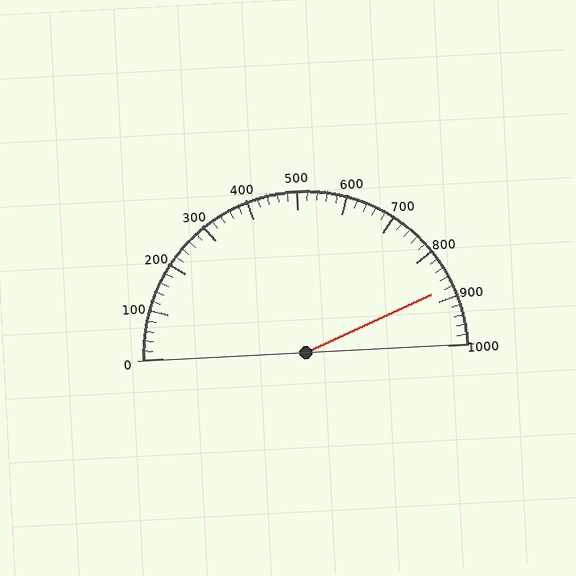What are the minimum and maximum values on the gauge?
The gauge ranges from 0 to 1000.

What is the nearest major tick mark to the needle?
The nearest major tick mark is 900.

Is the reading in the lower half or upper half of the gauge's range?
The reading is in the upper half of the range (0 to 1000).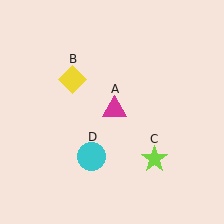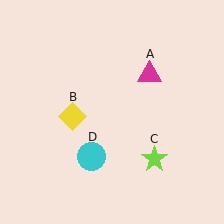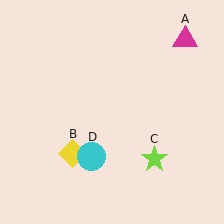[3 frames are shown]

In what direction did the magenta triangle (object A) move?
The magenta triangle (object A) moved up and to the right.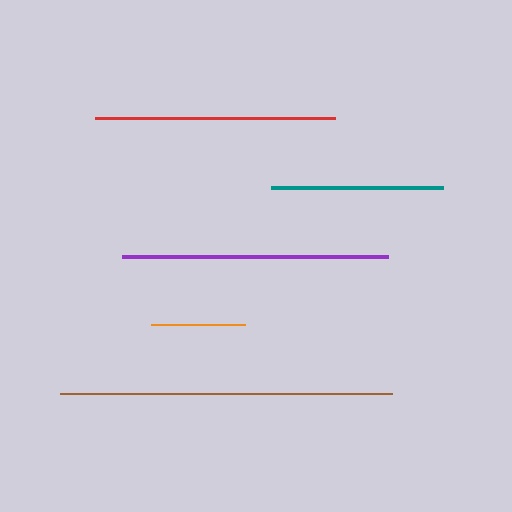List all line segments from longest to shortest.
From longest to shortest: brown, purple, red, teal, orange.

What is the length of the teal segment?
The teal segment is approximately 172 pixels long.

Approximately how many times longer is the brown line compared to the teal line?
The brown line is approximately 1.9 times the length of the teal line.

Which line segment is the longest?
The brown line is the longest at approximately 332 pixels.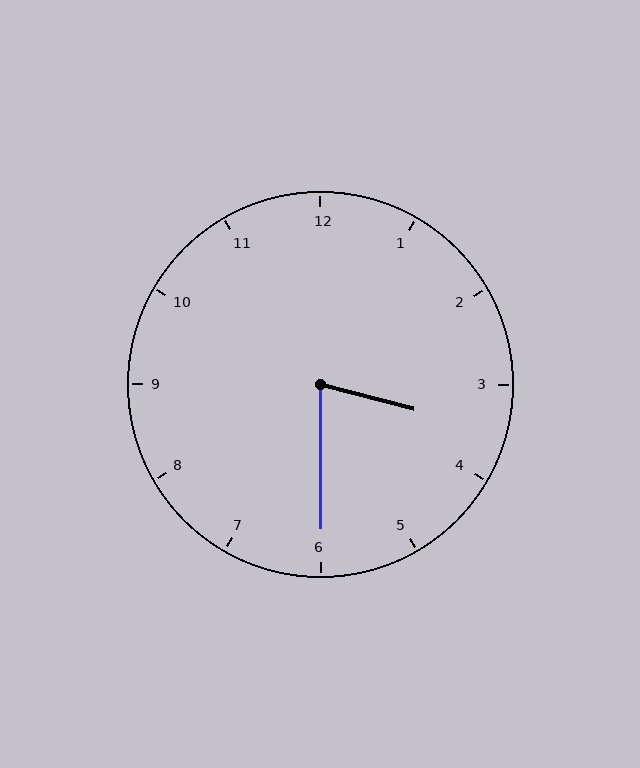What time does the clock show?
3:30.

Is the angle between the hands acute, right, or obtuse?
It is acute.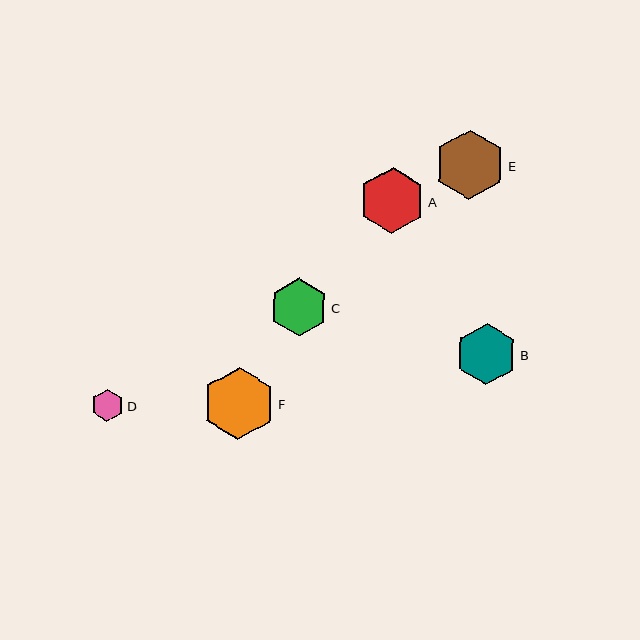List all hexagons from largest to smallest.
From largest to smallest: F, E, A, B, C, D.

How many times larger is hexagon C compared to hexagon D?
Hexagon C is approximately 1.8 times the size of hexagon D.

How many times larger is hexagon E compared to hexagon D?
Hexagon E is approximately 2.2 times the size of hexagon D.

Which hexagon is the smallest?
Hexagon D is the smallest with a size of approximately 32 pixels.